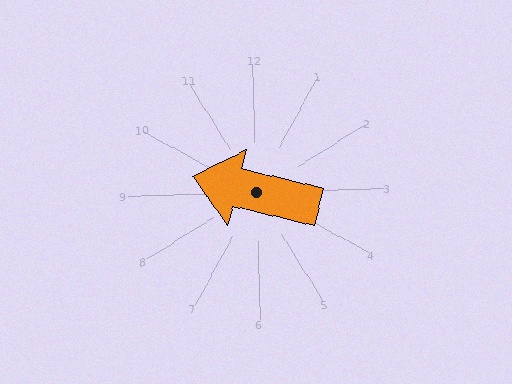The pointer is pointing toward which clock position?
Roughly 10 o'clock.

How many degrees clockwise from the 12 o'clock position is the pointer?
Approximately 285 degrees.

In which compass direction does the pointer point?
West.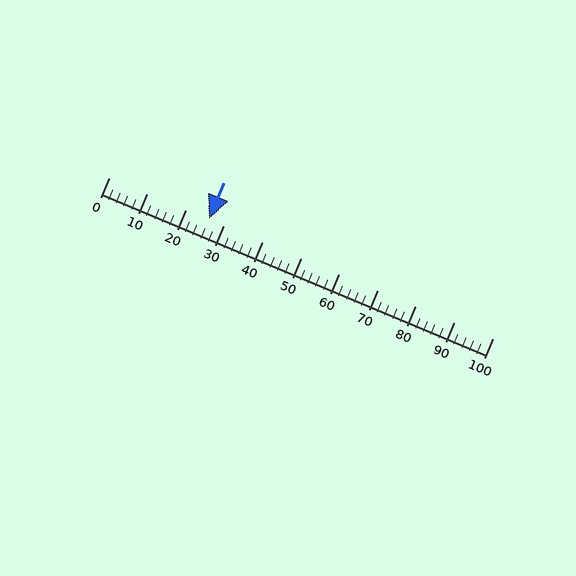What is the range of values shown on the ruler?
The ruler shows values from 0 to 100.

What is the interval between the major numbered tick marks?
The major tick marks are spaced 10 units apart.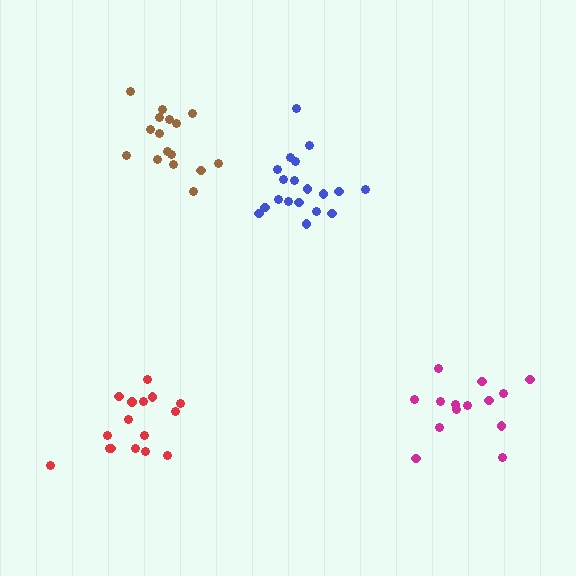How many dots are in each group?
Group 1: 19 dots, Group 2: 14 dots, Group 3: 16 dots, Group 4: 16 dots (65 total).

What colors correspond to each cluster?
The clusters are colored: blue, magenta, brown, red.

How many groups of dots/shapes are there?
There are 4 groups.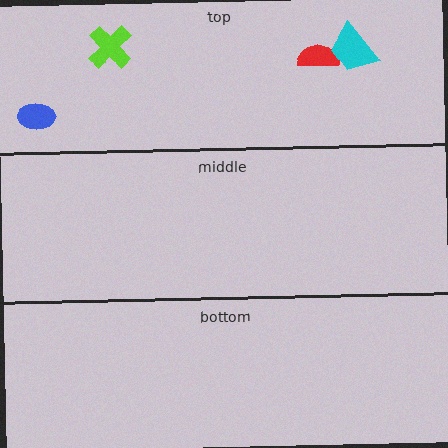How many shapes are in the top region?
4.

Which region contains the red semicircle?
The top region.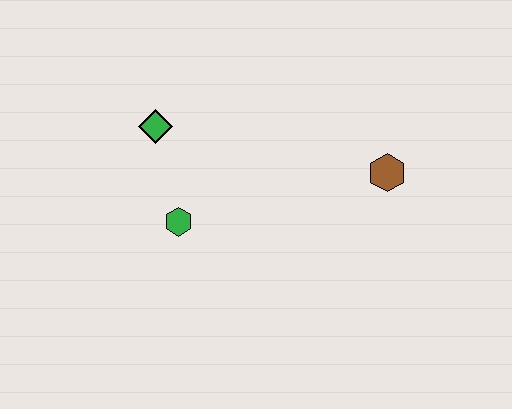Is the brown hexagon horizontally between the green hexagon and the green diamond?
No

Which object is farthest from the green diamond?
The brown hexagon is farthest from the green diamond.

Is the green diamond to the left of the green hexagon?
Yes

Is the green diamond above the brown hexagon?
Yes